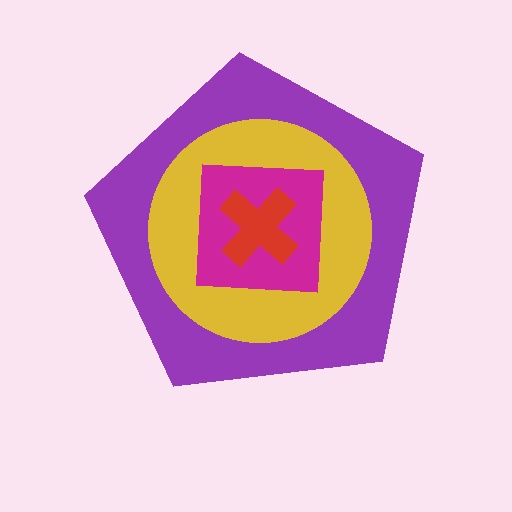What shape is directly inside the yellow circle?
The magenta square.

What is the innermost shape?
The red cross.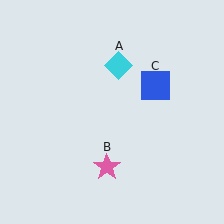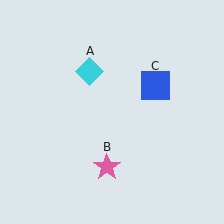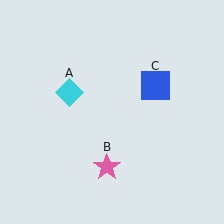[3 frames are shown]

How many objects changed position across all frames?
1 object changed position: cyan diamond (object A).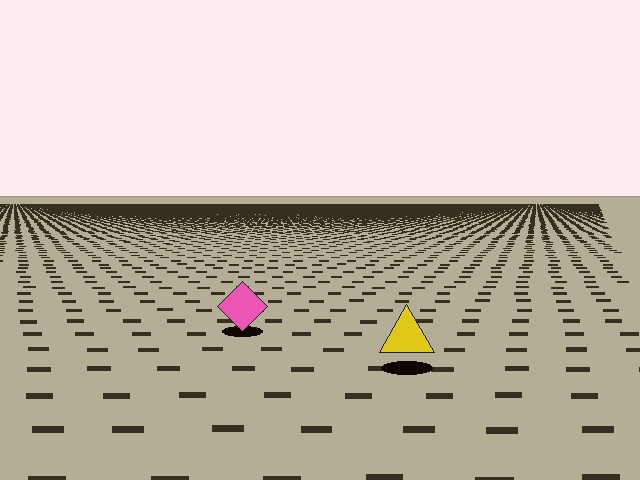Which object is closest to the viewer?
The yellow triangle is closest. The texture marks near it are larger and more spread out.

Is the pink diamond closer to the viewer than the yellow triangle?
No. The yellow triangle is closer — you can tell from the texture gradient: the ground texture is coarser near it.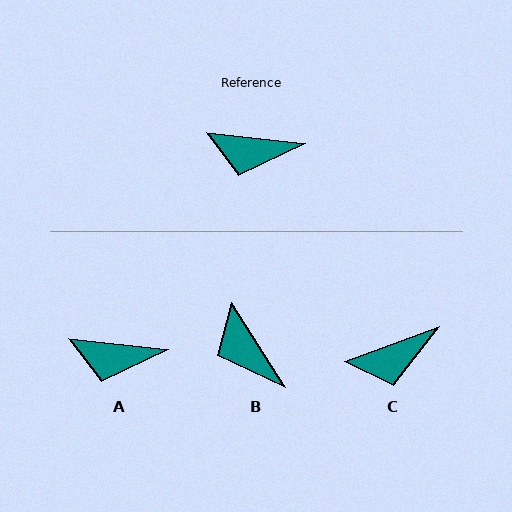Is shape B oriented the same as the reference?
No, it is off by about 51 degrees.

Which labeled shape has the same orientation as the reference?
A.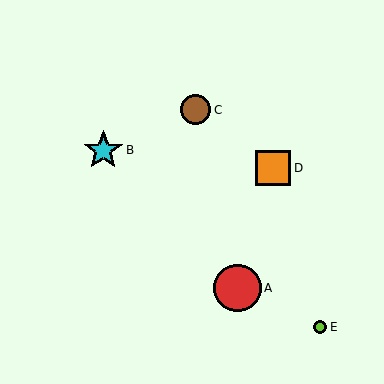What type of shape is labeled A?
Shape A is a red circle.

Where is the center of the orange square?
The center of the orange square is at (273, 168).